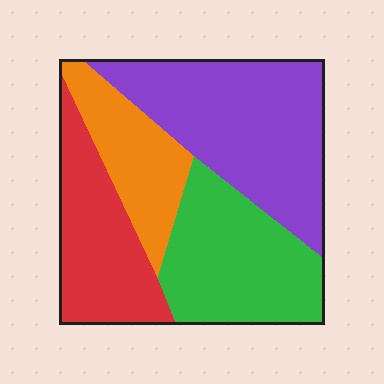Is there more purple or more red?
Purple.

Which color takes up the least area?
Orange, at roughly 15%.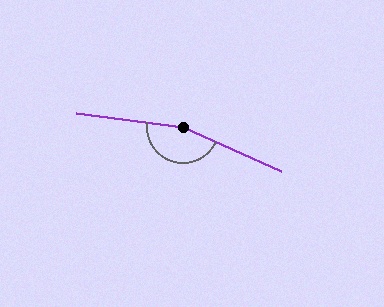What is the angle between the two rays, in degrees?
Approximately 163 degrees.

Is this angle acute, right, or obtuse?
It is obtuse.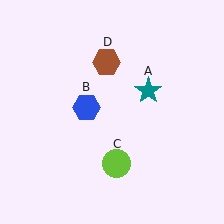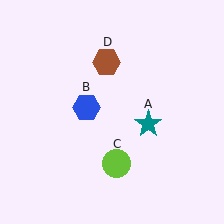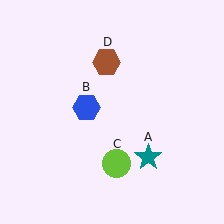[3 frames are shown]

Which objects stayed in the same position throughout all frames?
Blue hexagon (object B) and lime circle (object C) and brown hexagon (object D) remained stationary.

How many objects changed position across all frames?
1 object changed position: teal star (object A).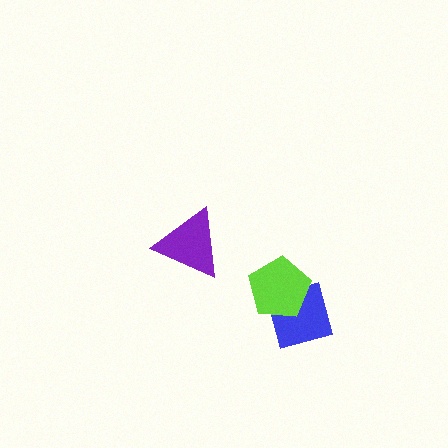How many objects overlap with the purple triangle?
0 objects overlap with the purple triangle.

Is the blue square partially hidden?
Yes, it is partially covered by another shape.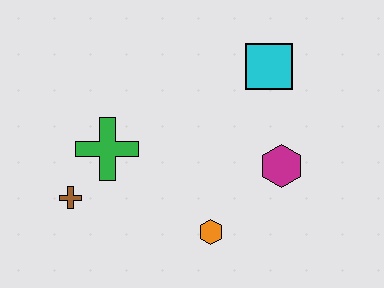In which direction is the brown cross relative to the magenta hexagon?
The brown cross is to the left of the magenta hexagon.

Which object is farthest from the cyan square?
The brown cross is farthest from the cyan square.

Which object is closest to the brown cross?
The green cross is closest to the brown cross.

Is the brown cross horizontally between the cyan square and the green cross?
No